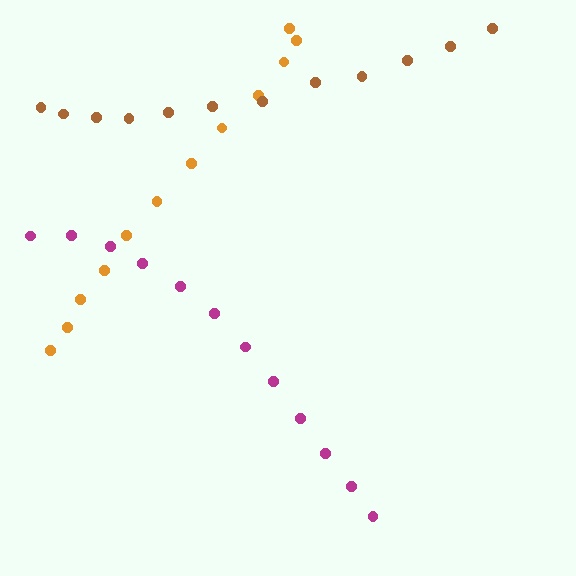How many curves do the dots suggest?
There are 3 distinct paths.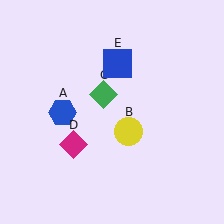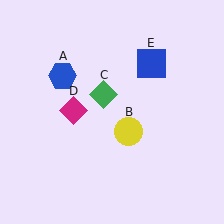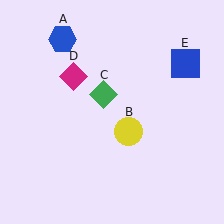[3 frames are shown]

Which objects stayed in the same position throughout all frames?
Yellow circle (object B) and green diamond (object C) remained stationary.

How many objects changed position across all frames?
3 objects changed position: blue hexagon (object A), magenta diamond (object D), blue square (object E).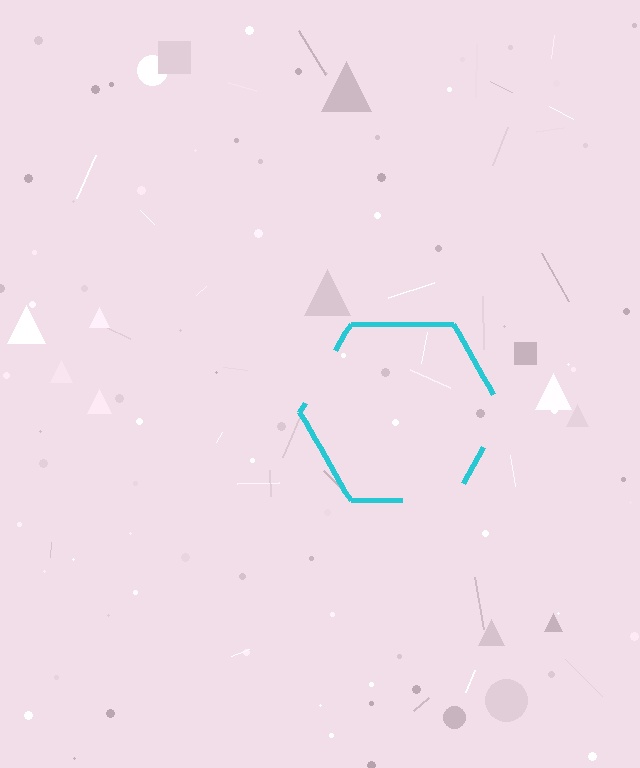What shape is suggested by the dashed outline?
The dashed outline suggests a hexagon.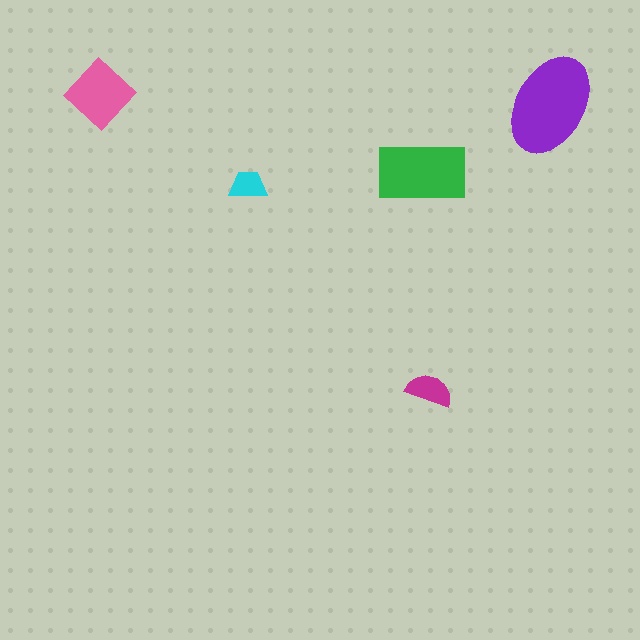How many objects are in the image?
There are 5 objects in the image.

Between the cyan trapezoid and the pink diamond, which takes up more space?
The pink diamond.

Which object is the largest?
The purple ellipse.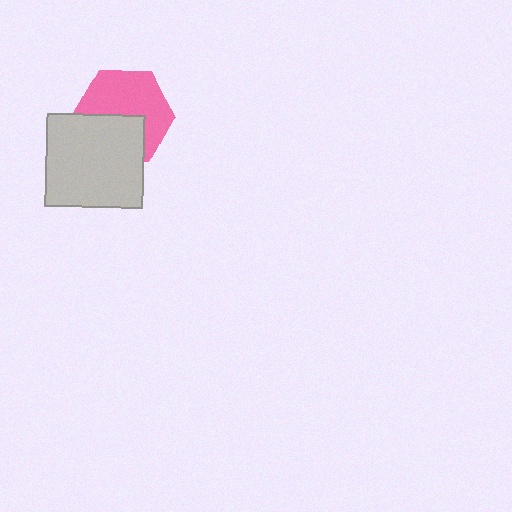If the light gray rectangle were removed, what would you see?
You would see the complete pink hexagon.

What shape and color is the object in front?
The object in front is a light gray rectangle.